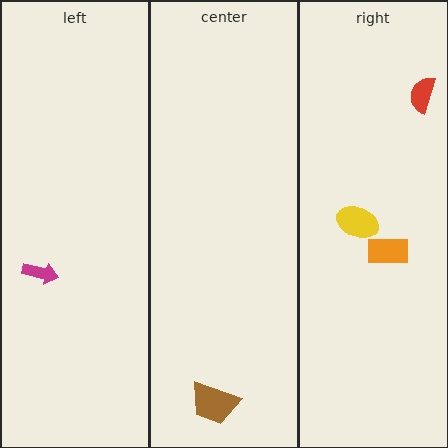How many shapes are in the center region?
1.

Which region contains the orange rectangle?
The right region.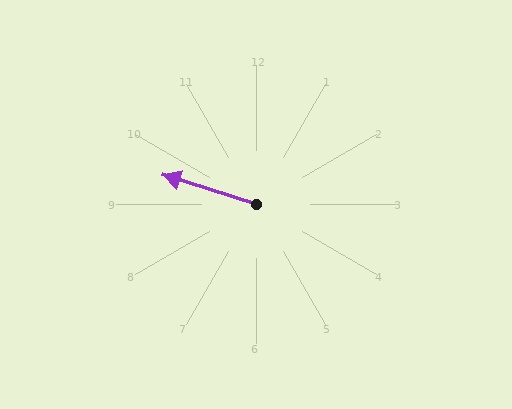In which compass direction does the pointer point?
West.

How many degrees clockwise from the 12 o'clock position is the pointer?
Approximately 288 degrees.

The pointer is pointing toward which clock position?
Roughly 10 o'clock.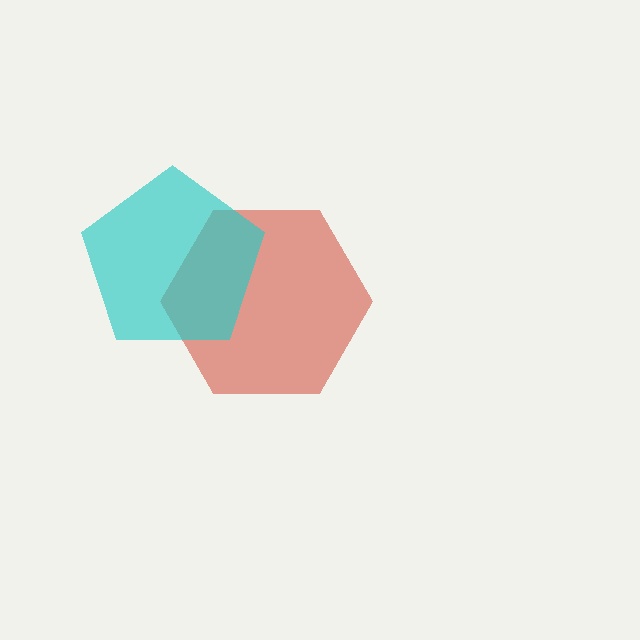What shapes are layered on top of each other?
The layered shapes are: a red hexagon, a cyan pentagon.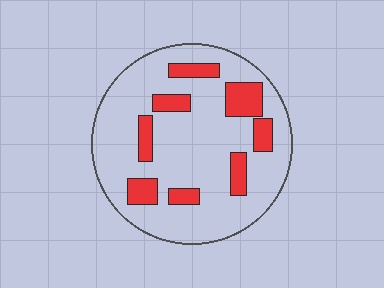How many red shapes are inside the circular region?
8.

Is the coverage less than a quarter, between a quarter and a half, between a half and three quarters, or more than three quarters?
Less than a quarter.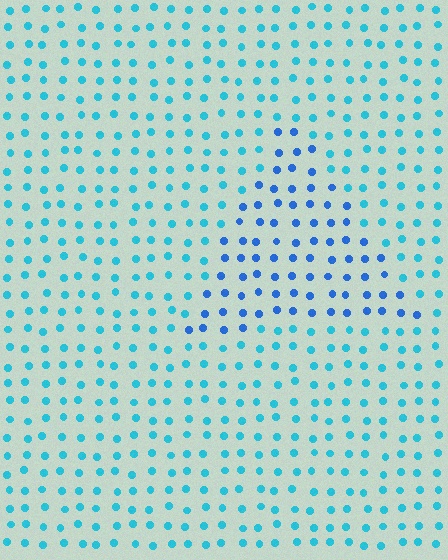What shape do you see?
I see a triangle.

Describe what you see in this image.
The image is filled with small cyan elements in a uniform arrangement. A triangle-shaped region is visible where the elements are tinted to a slightly different hue, forming a subtle color boundary.